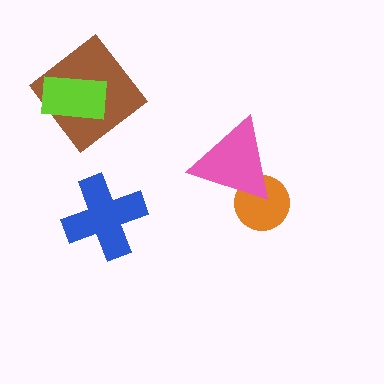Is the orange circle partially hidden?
Yes, it is partially covered by another shape.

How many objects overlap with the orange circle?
1 object overlaps with the orange circle.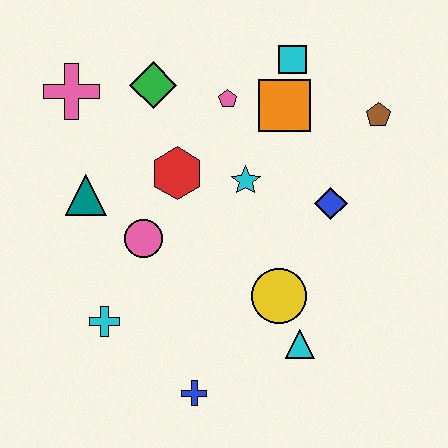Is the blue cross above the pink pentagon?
No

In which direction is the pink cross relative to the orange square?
The pink cross is to the left of the orange square.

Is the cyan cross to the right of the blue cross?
No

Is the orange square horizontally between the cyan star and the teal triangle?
No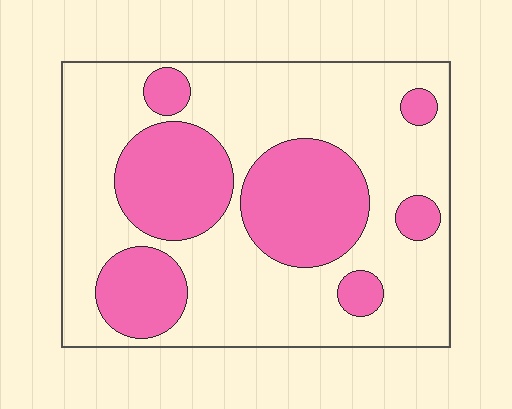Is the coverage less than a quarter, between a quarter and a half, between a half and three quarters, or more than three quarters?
Between a quarter and a half.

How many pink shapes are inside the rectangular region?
7.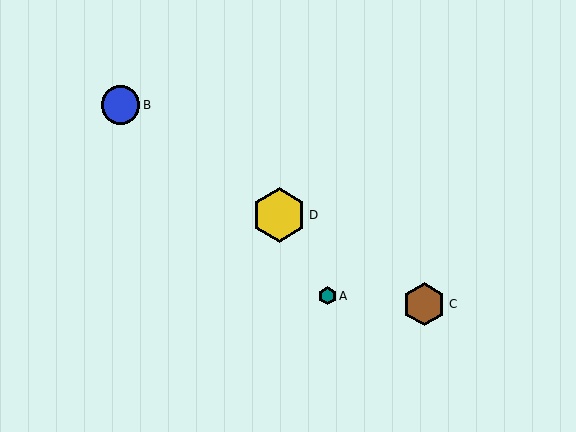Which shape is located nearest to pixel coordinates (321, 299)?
The teal hexagon (labeled A) at (327, 296) is nearest to that location.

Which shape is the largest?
The yellow hexagon (labeled D) is the largest.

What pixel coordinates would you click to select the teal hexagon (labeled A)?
Click at (327, 296) to select the teal hexagon A.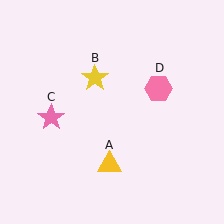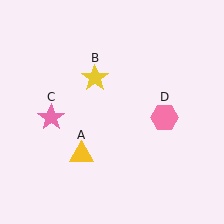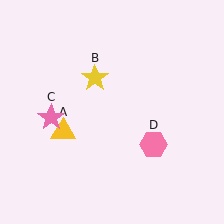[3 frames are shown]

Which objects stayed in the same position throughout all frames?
Yellow star (object B) and pink star (object C) remained stationary.